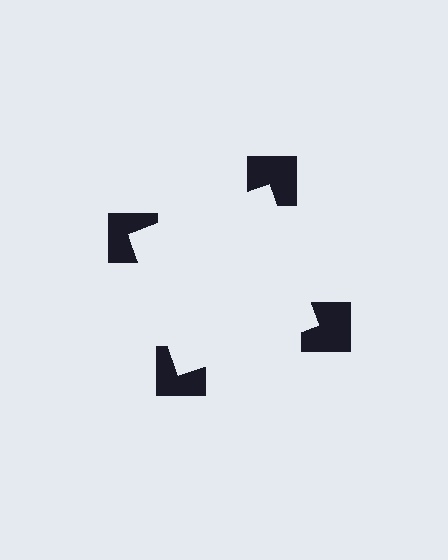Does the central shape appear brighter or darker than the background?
It typically appears slightly brighter than the background, even though no actual brightness change is drawn.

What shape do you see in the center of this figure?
An illusory square — its edges are inferred from the aligned wedge cuts in the notched squares, not physically drawn.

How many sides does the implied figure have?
4 sides.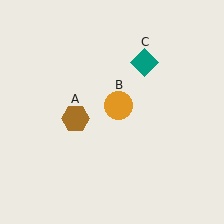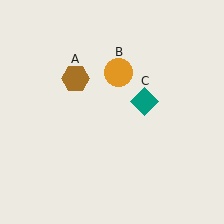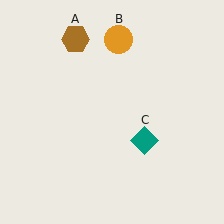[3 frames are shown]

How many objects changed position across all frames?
3 objects changed position: brown hexagon (object A), orange circle (object B), teal diamond (object C).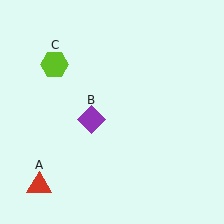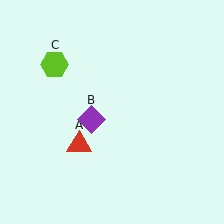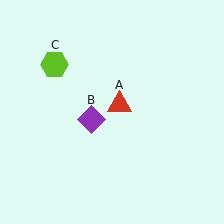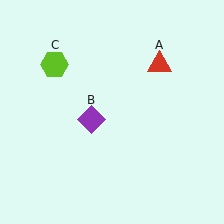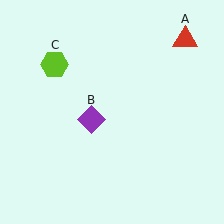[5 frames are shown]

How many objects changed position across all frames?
1 object changed position: red triangle (object A).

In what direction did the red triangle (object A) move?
The red triangle (object A) moved up and to the right.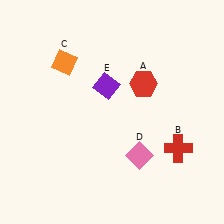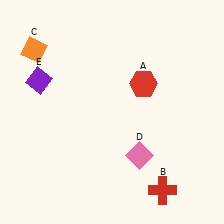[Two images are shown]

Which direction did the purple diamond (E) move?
The purple diamond (E) moved left.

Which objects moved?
The objects that moved are: the red cross (B), the orange diamond (C), the purple diamond (E).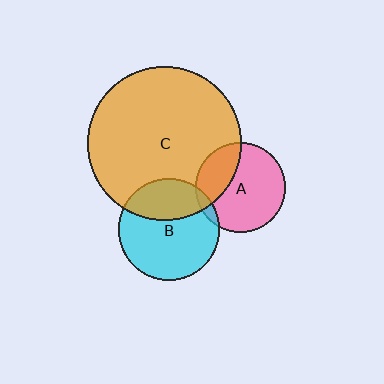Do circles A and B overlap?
Yes.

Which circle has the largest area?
Circle C (orange).